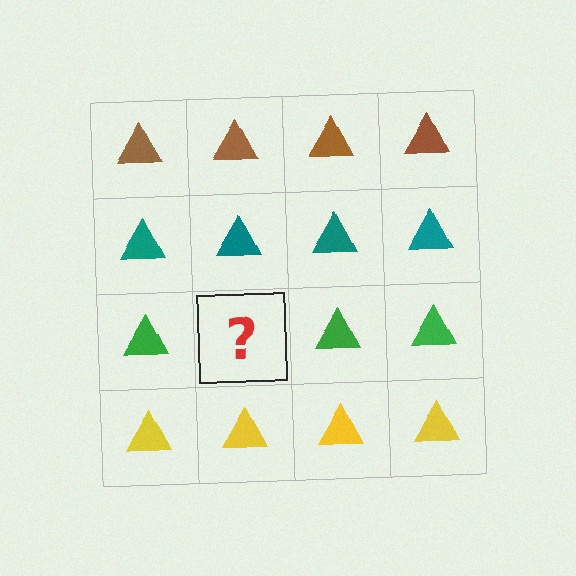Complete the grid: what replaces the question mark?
The question mark should be replaced with a green triangle.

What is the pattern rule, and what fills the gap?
The rule is that each row has a consistent color. The gap should be filled with a green triangle.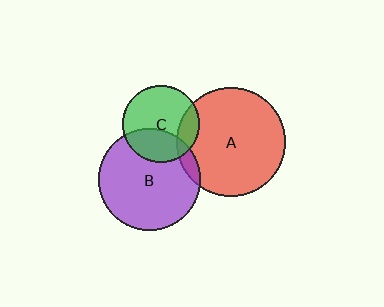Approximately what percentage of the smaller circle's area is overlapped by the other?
Approximately 5%.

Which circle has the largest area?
Circle A (red).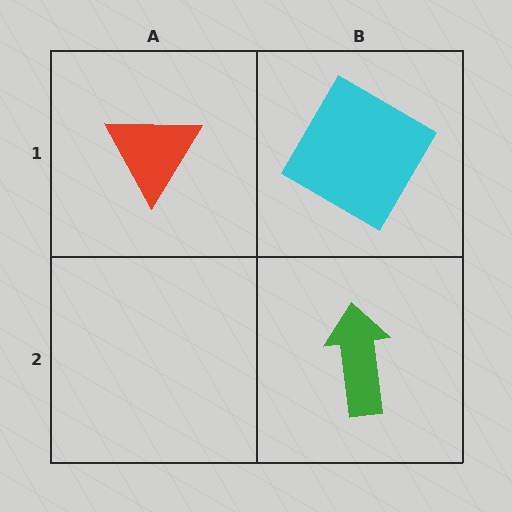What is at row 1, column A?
A red triangle.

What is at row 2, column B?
A green arrow.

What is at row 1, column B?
A cyan diamond.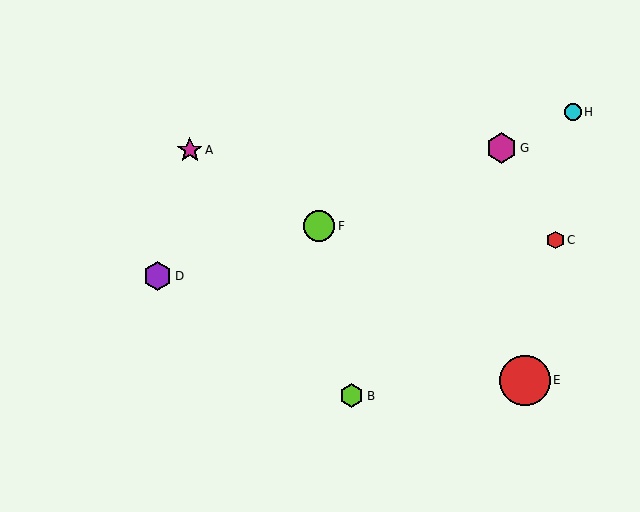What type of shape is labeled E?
Shape E is a red circle.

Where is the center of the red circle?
The center of the red circle is at (525, 380).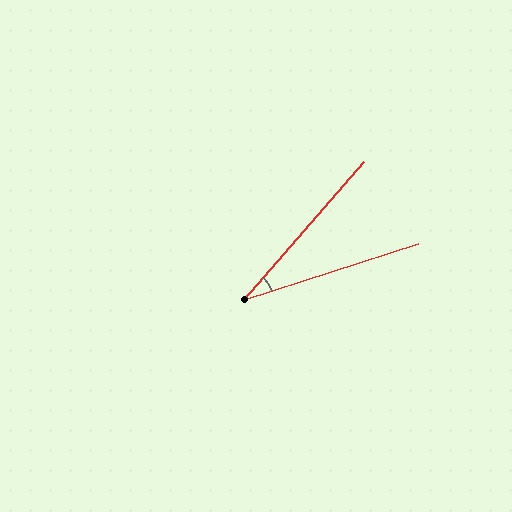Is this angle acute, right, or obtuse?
It is acute.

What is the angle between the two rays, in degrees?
Approximately 31 degrees.